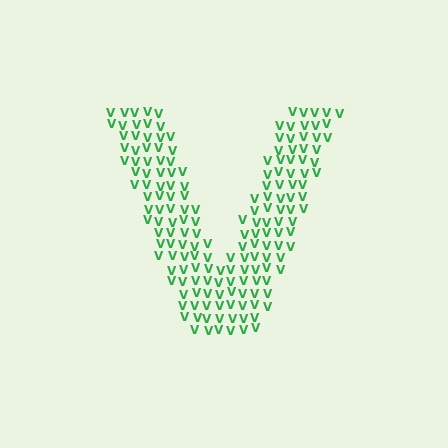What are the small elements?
The small elements are letter V's.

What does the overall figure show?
The overall figure shows the letter V.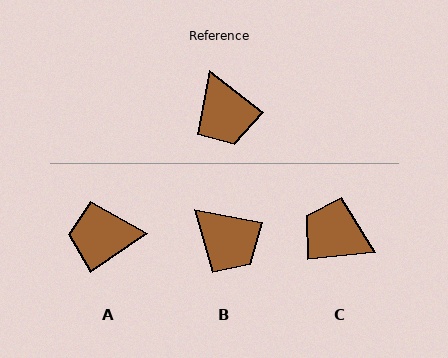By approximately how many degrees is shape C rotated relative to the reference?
Approximately 137 degrees clockwise.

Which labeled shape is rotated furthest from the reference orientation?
C, about 137 degrees away.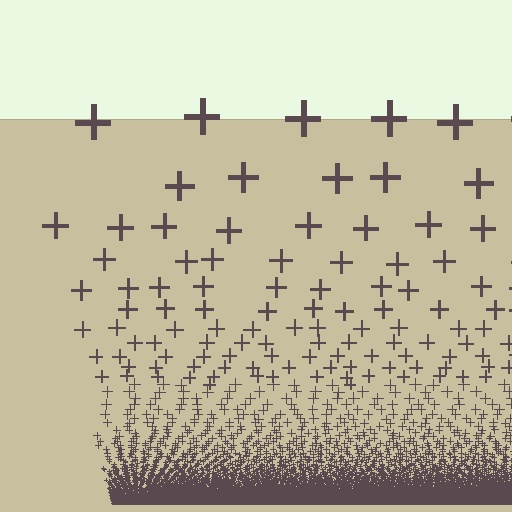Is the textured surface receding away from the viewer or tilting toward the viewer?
The surface appears to tilt toward the viewer. Texture elements get larger and sparser toward the top.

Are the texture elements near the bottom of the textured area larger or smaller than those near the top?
Smaller. The gradient is inverted — elements near the bottom are smaller and denser.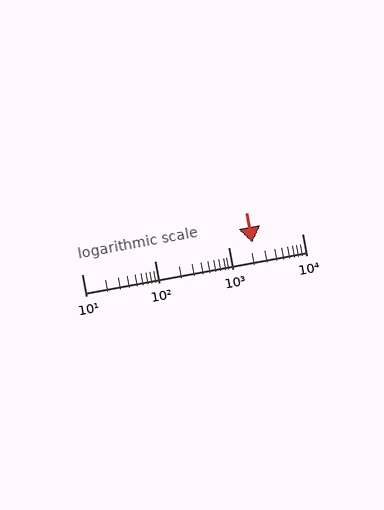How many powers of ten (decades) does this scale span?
The scale spans 3 decades, from 10 to 10000.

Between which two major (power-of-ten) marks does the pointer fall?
The pointer is between 1000 and 10000.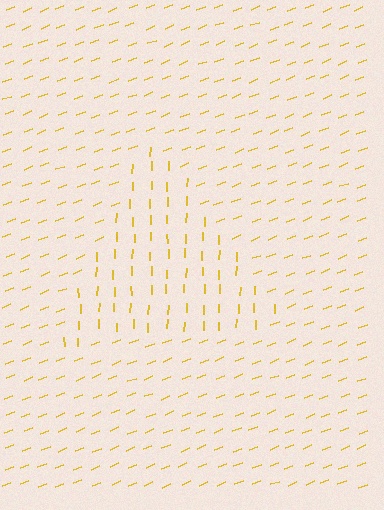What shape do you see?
I see a triangle.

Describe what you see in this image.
The image is filled with small yellow line segments. A triangle region in the image has lines oriented differently from the surrounding lines, creating a visible texture boundary.